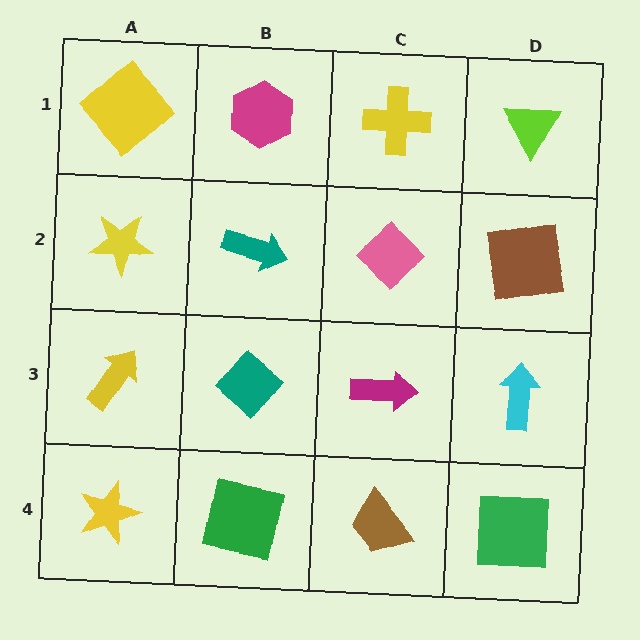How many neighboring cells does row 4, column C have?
3.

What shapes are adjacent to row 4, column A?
A yellow arrow (row 3, column A), a green square (row 4, column B).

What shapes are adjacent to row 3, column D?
A brown square (row 2, column D), a green square (row 4, column D), a magenta arrow (row 3, column C).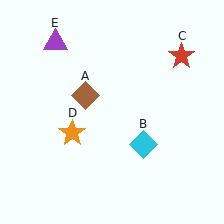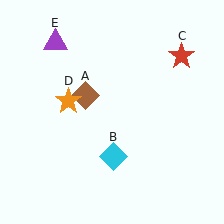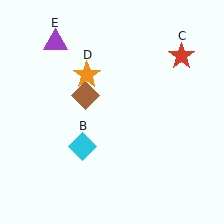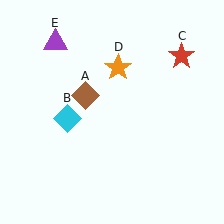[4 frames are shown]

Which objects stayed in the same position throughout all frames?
Brown diamond (object A) and red star (object C) and purple triangle (object E) remained stationary.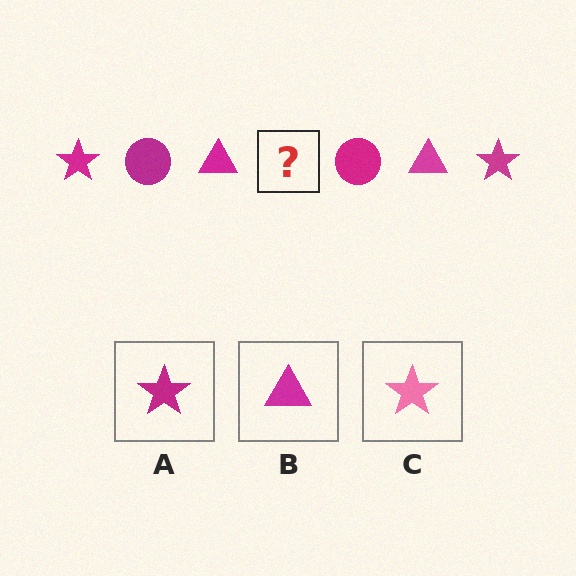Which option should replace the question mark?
Option A.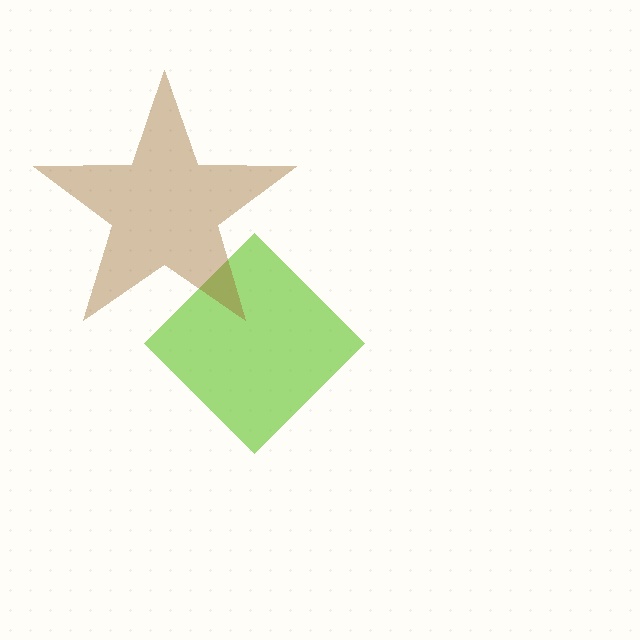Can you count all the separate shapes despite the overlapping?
Yes, there are 2 separate shapes.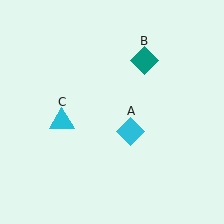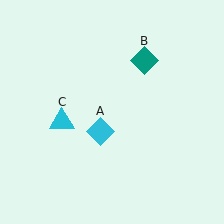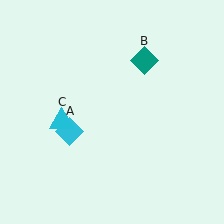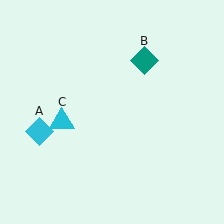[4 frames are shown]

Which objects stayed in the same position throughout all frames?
Teal diamond (object B) and cyan triangle (object C) remained stationary.